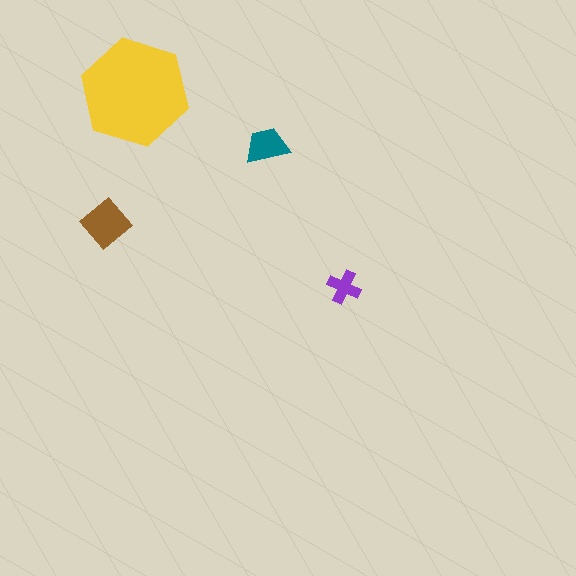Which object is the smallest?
The purple cross.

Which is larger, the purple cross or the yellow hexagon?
The yellow hexagon.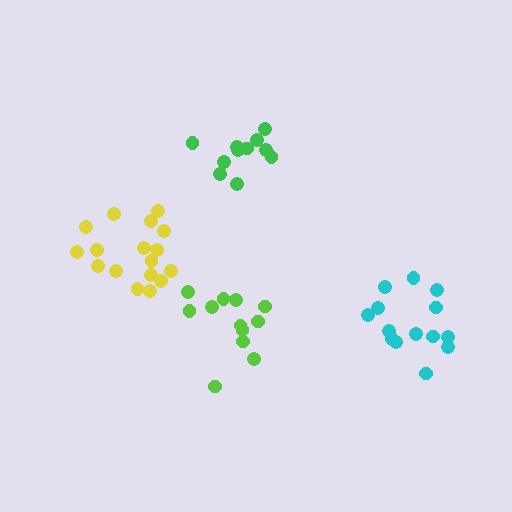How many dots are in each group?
Group 1: 12 dots, Group 2: 11 dots, Group 3: 17 dots, Group 4: 14 dots (54 total).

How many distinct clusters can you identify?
There are 4 distinct clusters.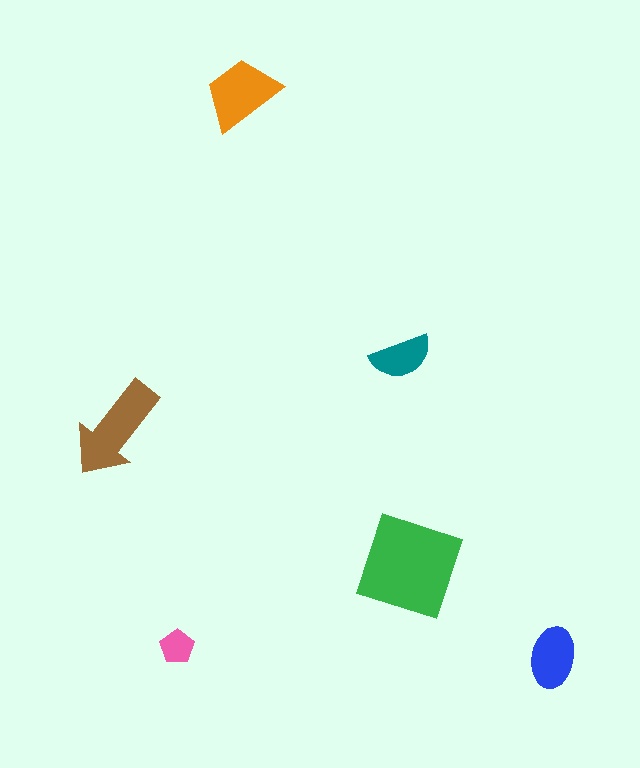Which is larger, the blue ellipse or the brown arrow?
The brown arrow.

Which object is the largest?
The green diamond.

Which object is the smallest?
The pink pentagon.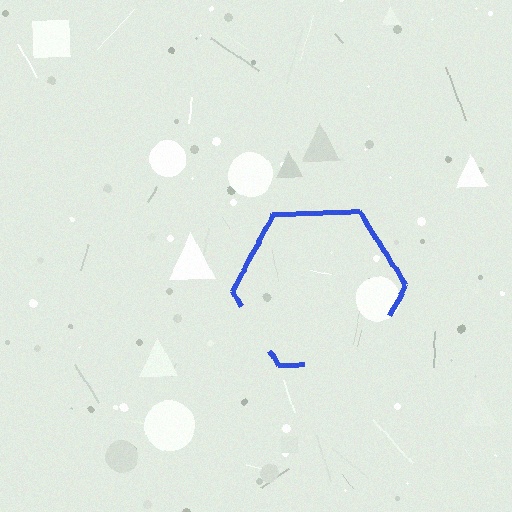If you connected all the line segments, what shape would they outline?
They would outline a hexagon.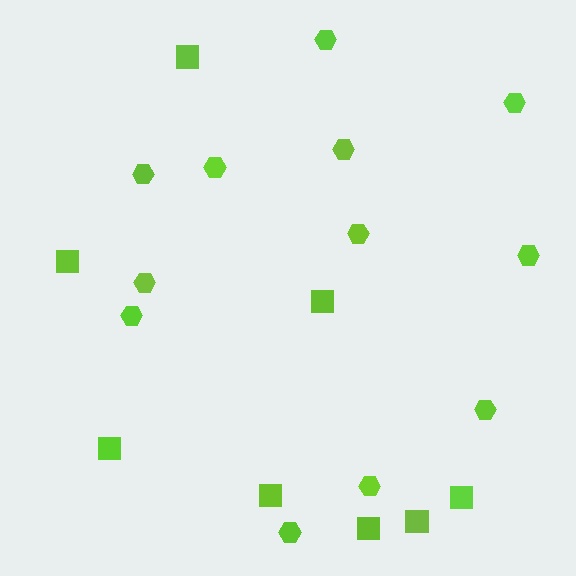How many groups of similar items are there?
There are 2 groups: one group of hexagons (12) and one group of squares (8).